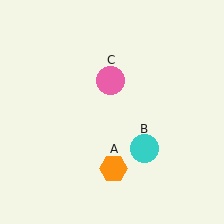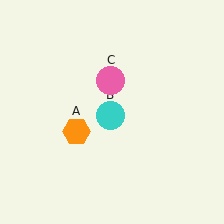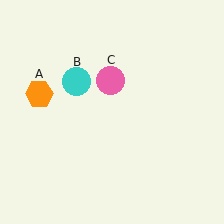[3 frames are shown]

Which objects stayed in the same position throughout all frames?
Pink circle (object C) remained stationary.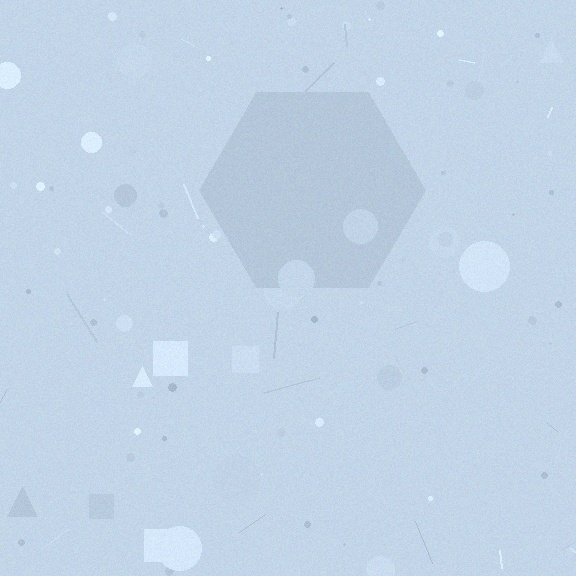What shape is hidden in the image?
A hexagon is hidden in the image.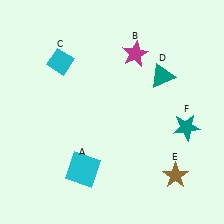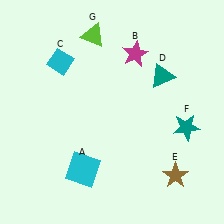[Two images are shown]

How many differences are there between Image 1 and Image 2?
There is 1 difference between the two images.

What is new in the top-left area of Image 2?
A lime triangle (G) was added in the top-left area of Image 2.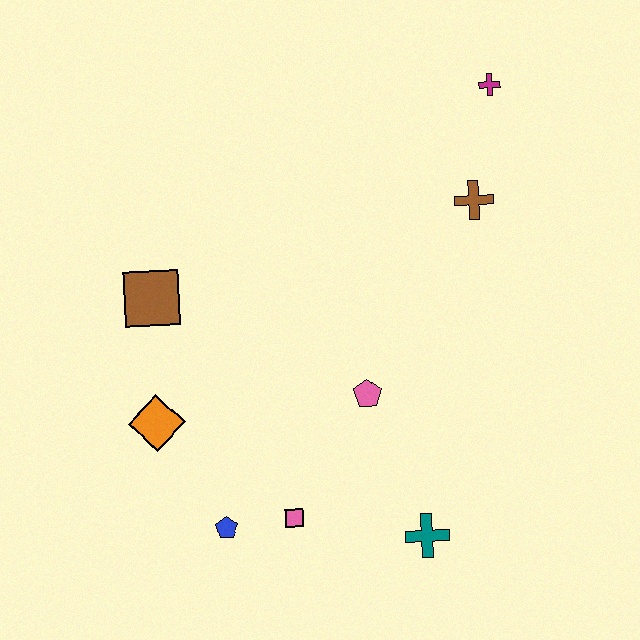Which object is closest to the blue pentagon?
The pink square is closest to the blue pentagon.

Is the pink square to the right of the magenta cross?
No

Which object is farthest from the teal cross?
The magenta cross is farthest from the teal cross.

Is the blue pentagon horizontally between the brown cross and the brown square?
Yes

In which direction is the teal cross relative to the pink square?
The teal cross is to the right of the pink square.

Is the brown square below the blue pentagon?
No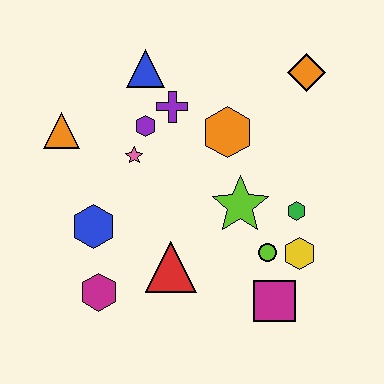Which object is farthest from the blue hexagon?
The orange diamond is farthest from the blue hexagon.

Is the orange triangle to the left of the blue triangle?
Yes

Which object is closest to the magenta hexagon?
The blue hexagon is closest to the magenta hexagon.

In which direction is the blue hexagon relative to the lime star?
The blue hexagon is to the left of the lime star.